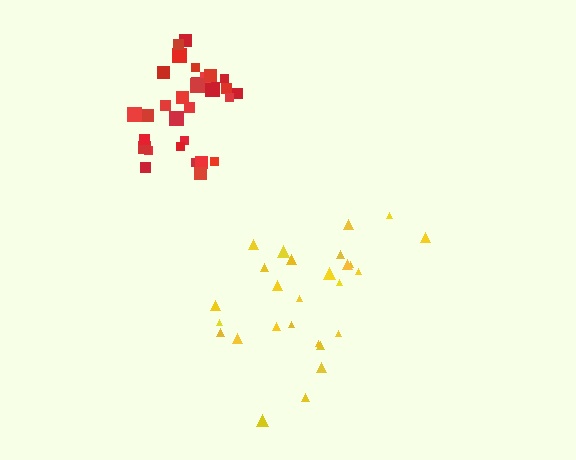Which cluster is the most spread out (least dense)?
Yellow.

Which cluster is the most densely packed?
Red.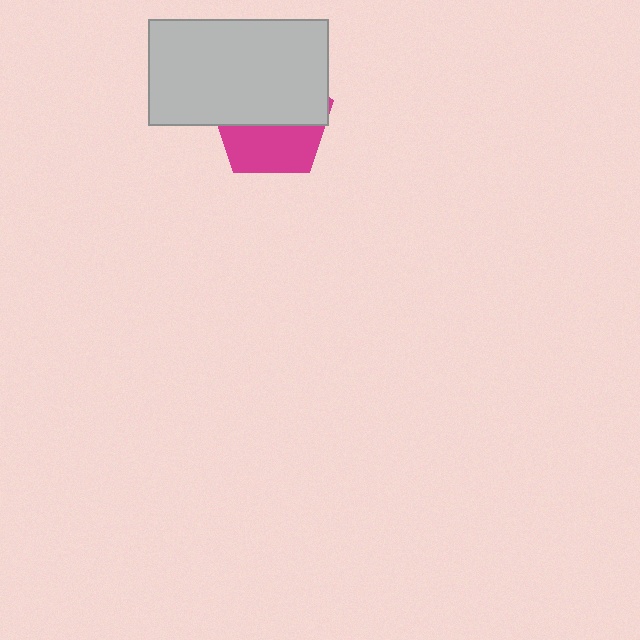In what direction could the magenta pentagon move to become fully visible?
The magenta pentagon could move down. That would shift it out from behind the light gray rectangle entirely.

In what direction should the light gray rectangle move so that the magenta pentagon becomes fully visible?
The light gray rectangle should move up. That is the shortest direction to clear the overlap and leave the magenta pentagon fully visible.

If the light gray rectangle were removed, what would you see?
You would see the complete magenta pentagon.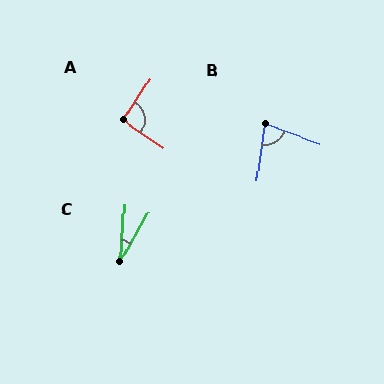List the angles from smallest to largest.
C (25°), B (78°), A (92°).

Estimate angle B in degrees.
Approximately 78 degrees.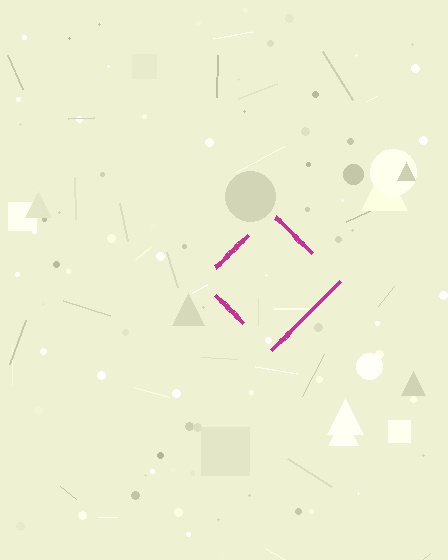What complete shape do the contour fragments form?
The contour fragments form a diamond.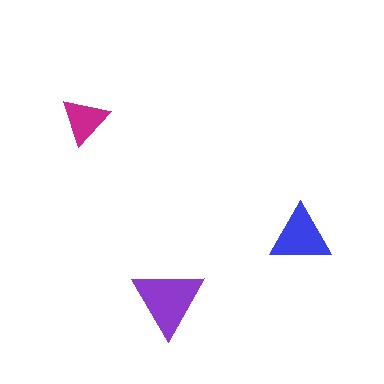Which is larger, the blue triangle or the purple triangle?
The purple one.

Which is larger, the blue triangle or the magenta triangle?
The blue one.